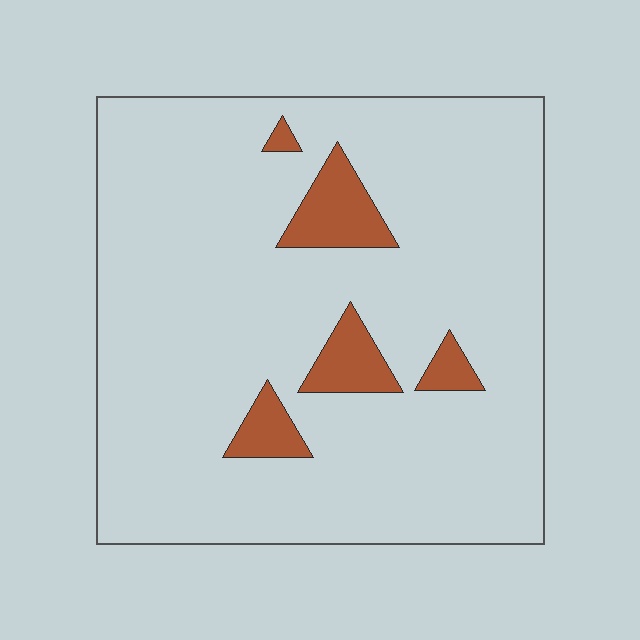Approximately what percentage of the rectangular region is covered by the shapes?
Approximately 10%.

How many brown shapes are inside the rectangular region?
5.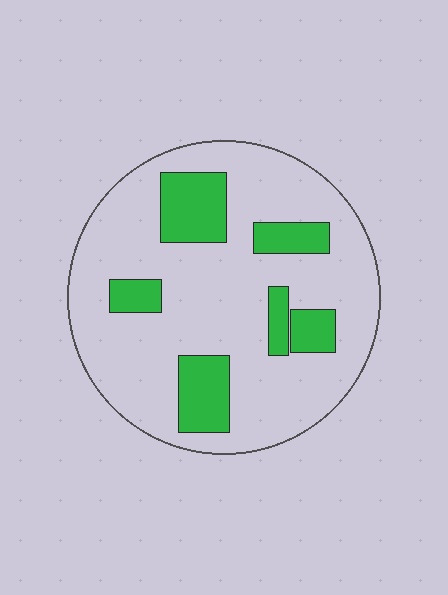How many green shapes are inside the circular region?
6.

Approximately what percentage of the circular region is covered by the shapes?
Approximately 20%.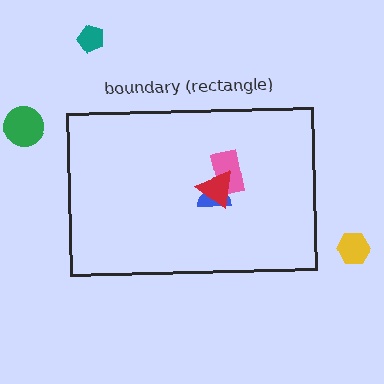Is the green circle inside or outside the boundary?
Outside.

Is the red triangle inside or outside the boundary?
Inside.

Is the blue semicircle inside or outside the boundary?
Inside.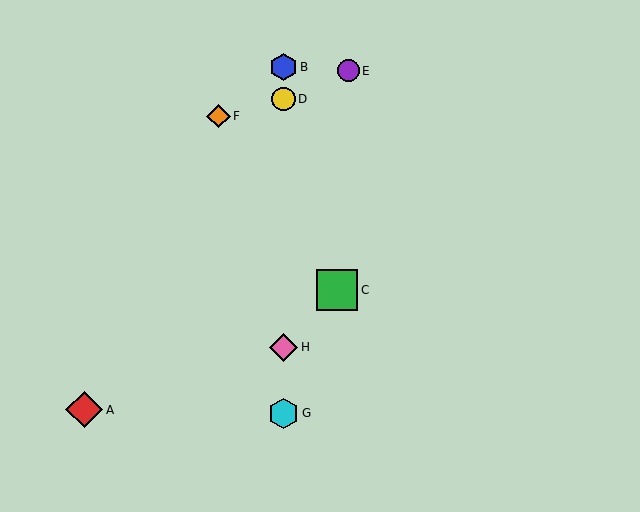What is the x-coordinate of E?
Object E is at x≈348.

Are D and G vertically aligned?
Yes, both are at x≈284.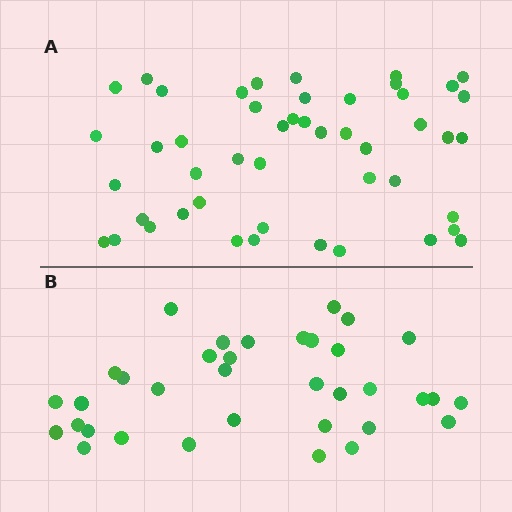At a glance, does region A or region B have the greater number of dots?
Region A (the top region) has more dots.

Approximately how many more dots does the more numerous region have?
Region A has approximately 15 more dots than region B.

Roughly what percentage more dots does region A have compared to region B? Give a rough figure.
About 35% more.